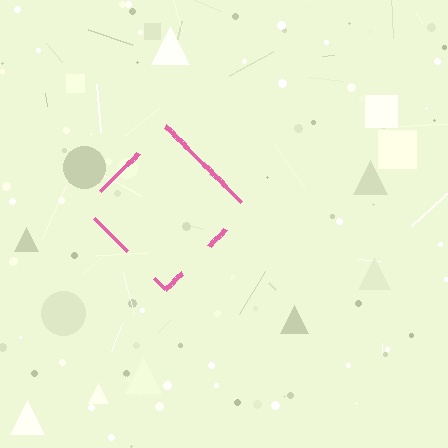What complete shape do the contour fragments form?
The contour fragments form a diamond.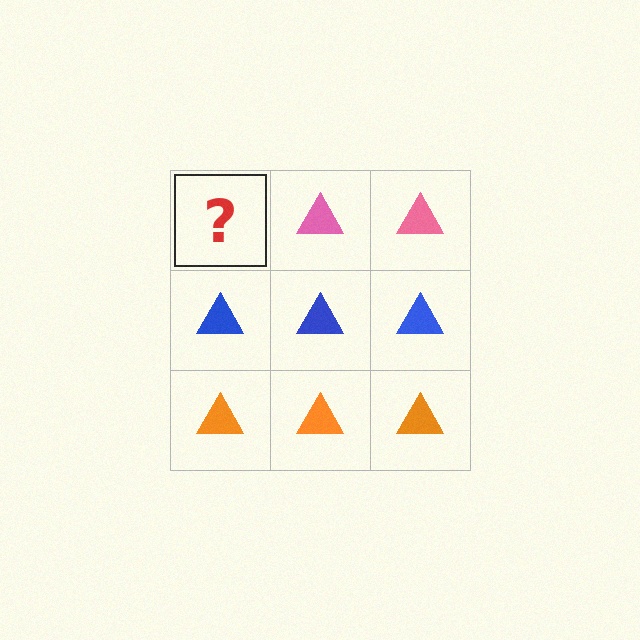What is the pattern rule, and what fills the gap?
The rule is that each row has a consistent color. The gap should be filled with a pink triangle.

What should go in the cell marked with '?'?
The missing cell should contain a pink triangle.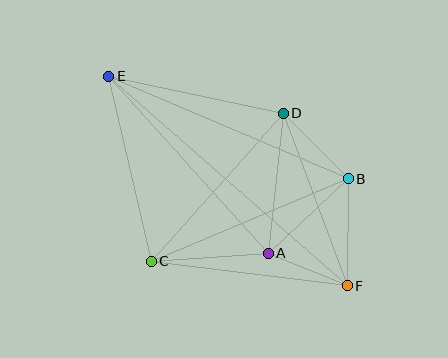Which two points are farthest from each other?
Points E and F are farthest from each other.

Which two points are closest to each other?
Points A and F are closest to each other.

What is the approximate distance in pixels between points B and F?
The distance between B and F is approximately 107 pixels.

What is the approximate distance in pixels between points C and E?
The distance between C and E is approximately 190 pixels.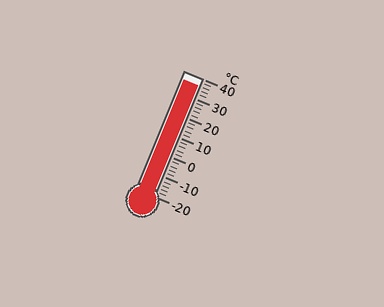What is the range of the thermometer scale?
The thermometer scale ranges from -20°C to 40°C.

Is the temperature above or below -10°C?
The temperature is above -10°C.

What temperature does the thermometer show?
The thermometer shows approximately 36°C.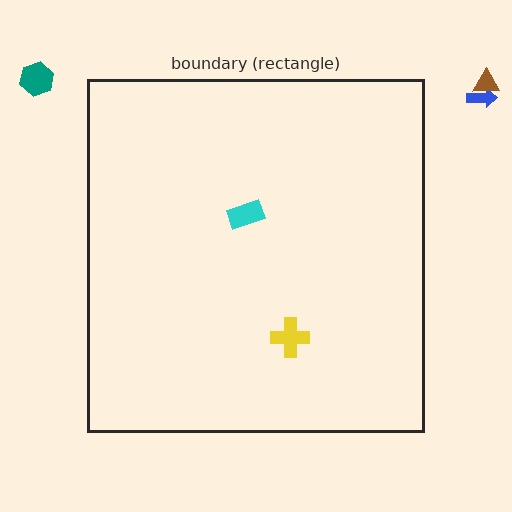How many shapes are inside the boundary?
2 inside, 3 outside.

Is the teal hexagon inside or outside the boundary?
Outside.